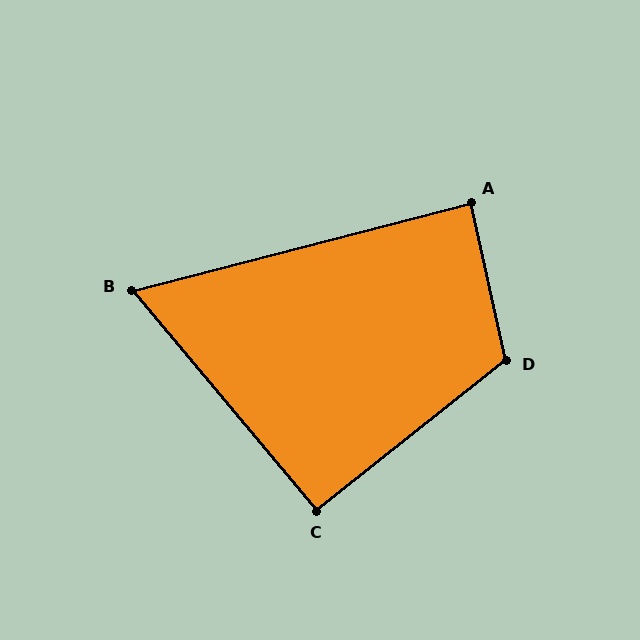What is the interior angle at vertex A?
Approximately 88 degrees (approximately right).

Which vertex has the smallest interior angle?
B, at approximately 64 degrees.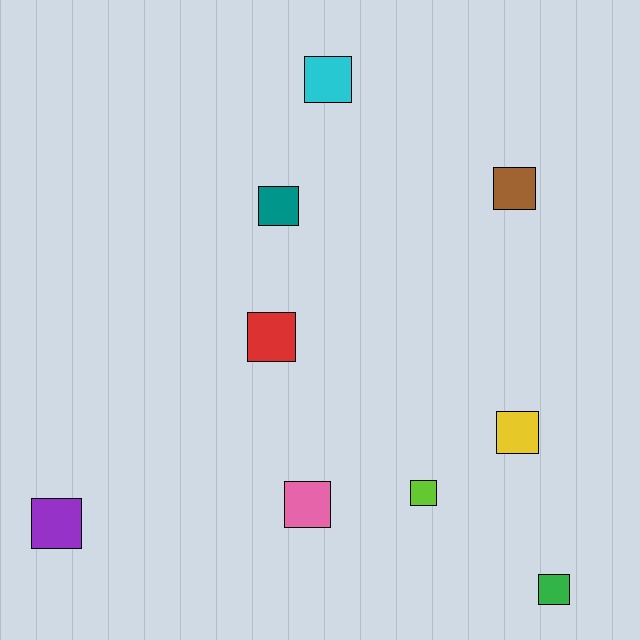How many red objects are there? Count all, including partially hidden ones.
There is 1 red object.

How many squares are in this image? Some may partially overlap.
There are 9 squares.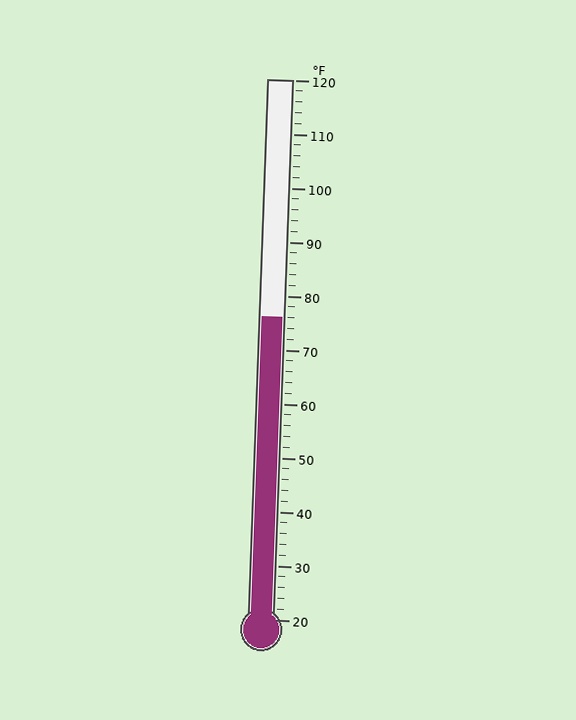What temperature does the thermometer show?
The thermometer shows approximately 76°F.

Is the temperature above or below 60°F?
The temperature is above 60°F.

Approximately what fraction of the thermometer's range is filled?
The thermometer is filled to approximately 55% of its range.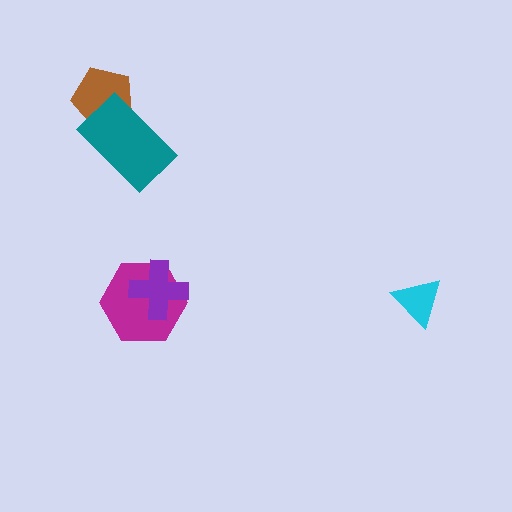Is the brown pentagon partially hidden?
Yes, it is partially covered by another shape.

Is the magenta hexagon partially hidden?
Yes, it is partially covered by another shape.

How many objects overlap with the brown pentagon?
1 object overlaps with the brown pentagon.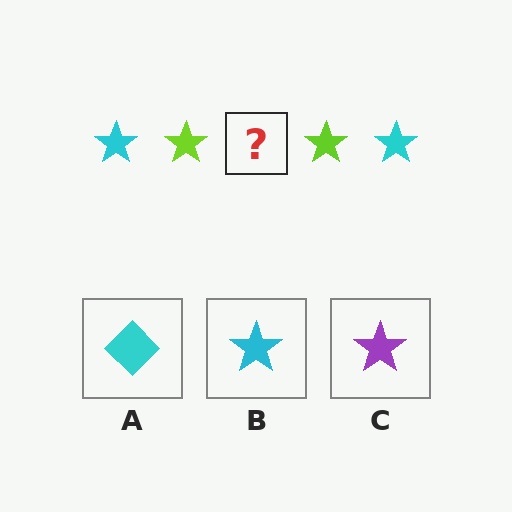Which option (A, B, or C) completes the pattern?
B.